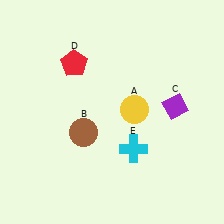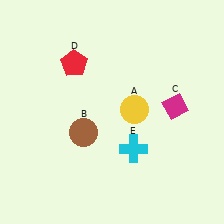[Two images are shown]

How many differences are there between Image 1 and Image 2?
There is 1 difference between the two images.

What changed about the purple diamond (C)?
In Image 1, C is purple. In Image 2, it changed to magenta.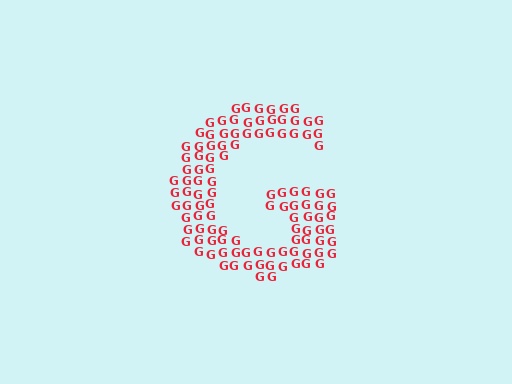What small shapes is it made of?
It is made of small letter G's.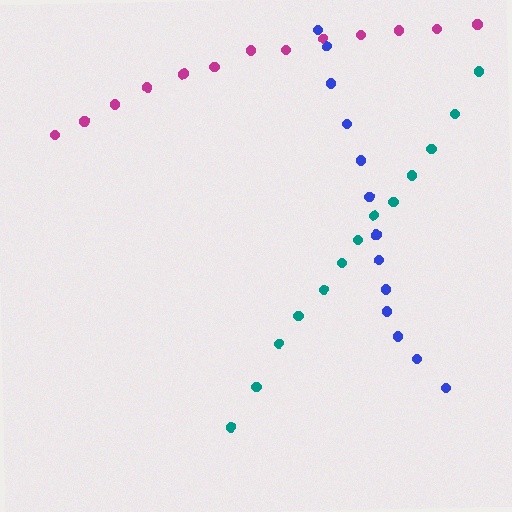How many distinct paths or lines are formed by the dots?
There are 3 distinct paths.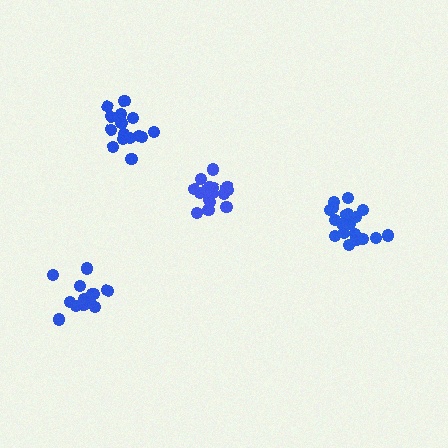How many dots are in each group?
Group 1: 20 dots, Group 2: 14 dots, Group 3: 15 dots, Group 4: 16 dots (65 total).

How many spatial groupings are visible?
There are 4 spatial groupings.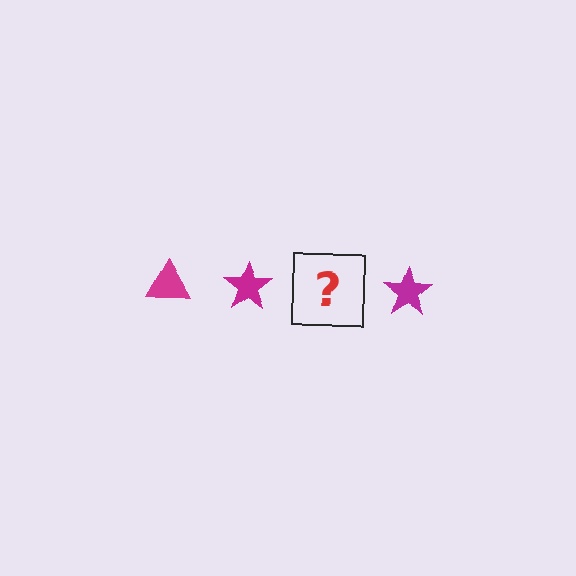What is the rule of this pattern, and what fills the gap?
The rule is that the pattern cycles through triangle, star shapes in magenta. The gap should be filled with a magenta triangle.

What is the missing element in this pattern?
The missing element is a magenta triangle.